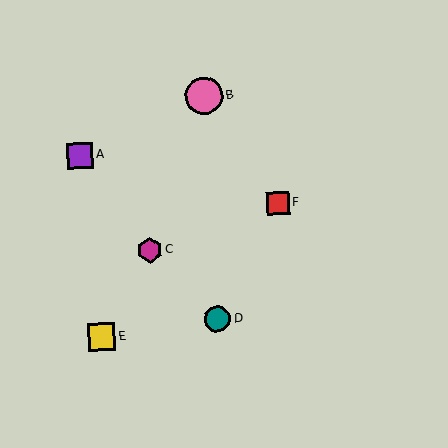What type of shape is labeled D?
Shape D is a teal circle.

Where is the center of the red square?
The center of the red square is at (278, 203).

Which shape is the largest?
The pink circle (labeled B) is the largest.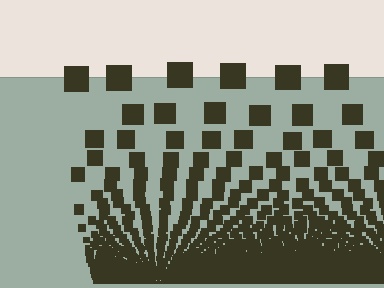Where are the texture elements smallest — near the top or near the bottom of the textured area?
Near the bottom.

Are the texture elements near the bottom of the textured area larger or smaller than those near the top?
Smaller. The gradient is inverted — elements near the bottom are smaller and denser.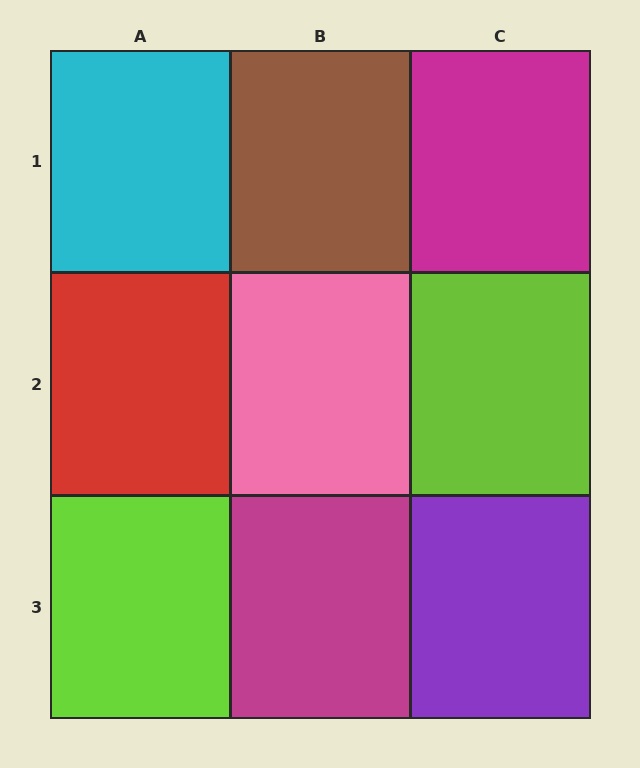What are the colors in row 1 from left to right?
Cyan, brown, magenta.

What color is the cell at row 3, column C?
Purple.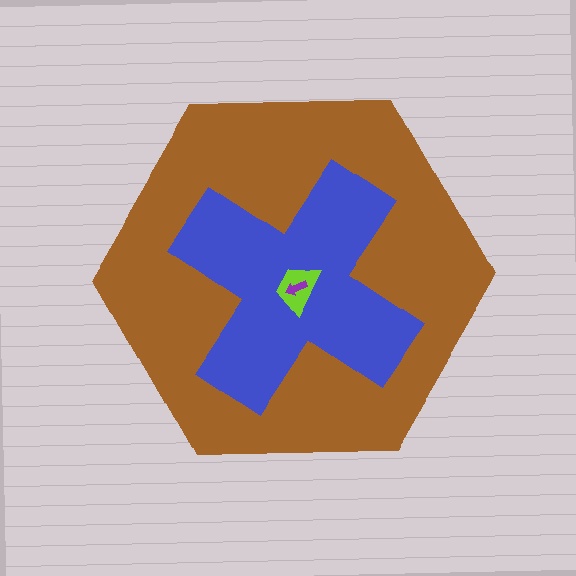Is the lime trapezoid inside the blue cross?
Yes.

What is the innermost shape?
The purple arrow.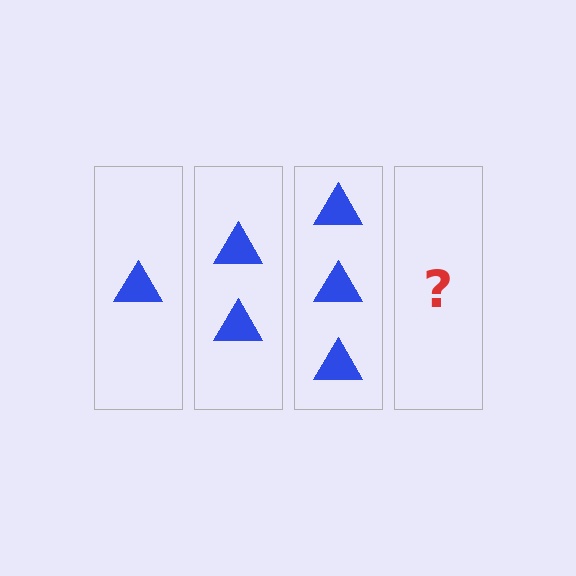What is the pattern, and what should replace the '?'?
The pattern is that each step adds one more triangle. The '?' should be 4 triangles.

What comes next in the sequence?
The next element should be 4 triangles.